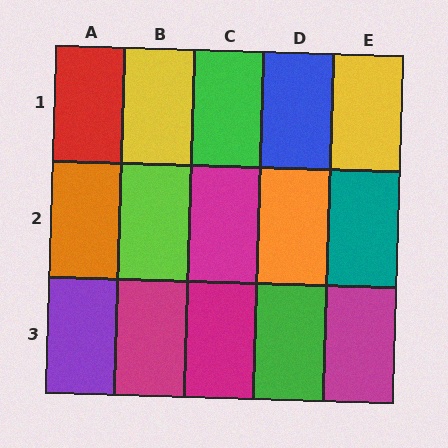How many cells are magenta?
4 cells are magenta.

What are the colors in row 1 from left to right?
Red, yellow, green, blue, yellow.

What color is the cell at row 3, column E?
Magenta.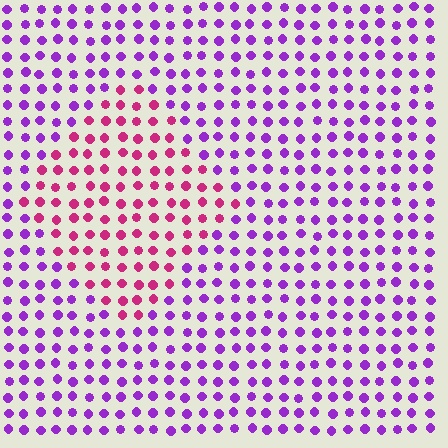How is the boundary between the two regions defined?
The boundary is defined purely by a slight shift in hue (about 48 degrees). Spacing, size, and orientation are identical on both sides.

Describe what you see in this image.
The image is filled with small purple elements in a uniform arrangement. A diamond-shaped region is visible where the elements are tinted to a slightly different hue, forming a subtle color boundary.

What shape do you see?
I see a diamond.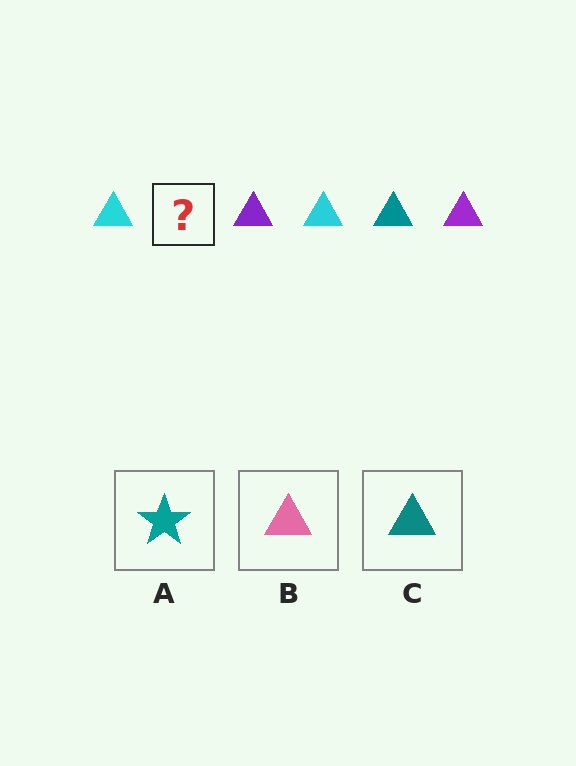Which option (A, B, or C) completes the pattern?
C.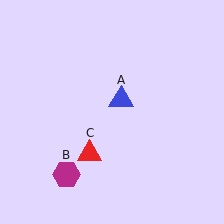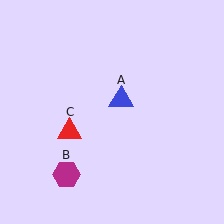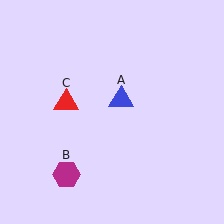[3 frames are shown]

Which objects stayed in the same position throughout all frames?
Blue triangle (object A) and magenta hexagon (object B) remained stationary.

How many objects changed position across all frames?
1 object changed position: red triangle (object C).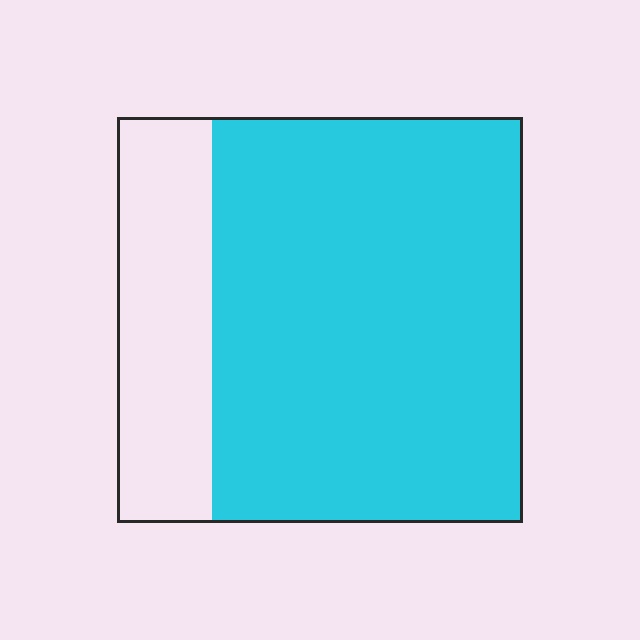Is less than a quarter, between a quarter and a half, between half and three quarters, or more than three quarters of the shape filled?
More than three quarters.